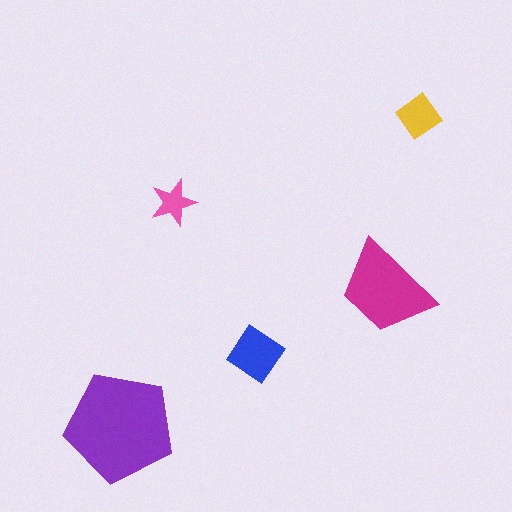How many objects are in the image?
There are 5 objects in the image.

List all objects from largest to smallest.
The purple pentagon, the magenta trapezoid, the blue diamond, the yellow diamond, the pink star.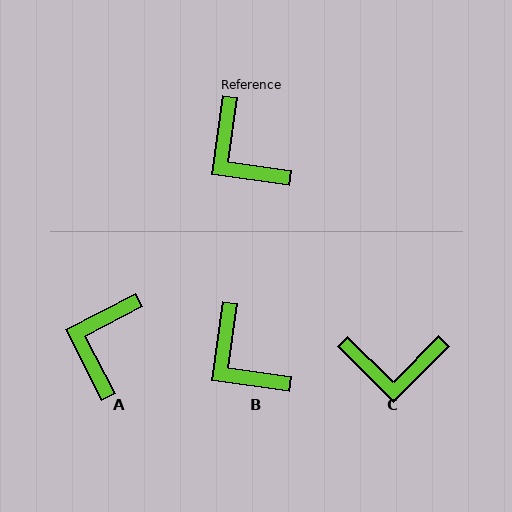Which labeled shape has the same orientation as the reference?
B.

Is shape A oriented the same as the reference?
No, it is off by about 54 degrees.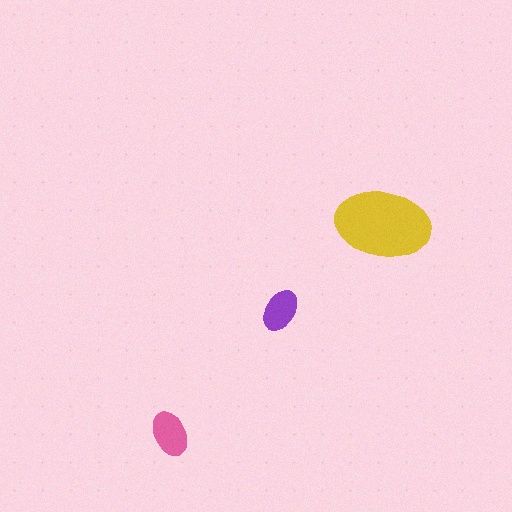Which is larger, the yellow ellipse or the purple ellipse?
The yellow one.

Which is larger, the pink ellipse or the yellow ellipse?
The yellow one.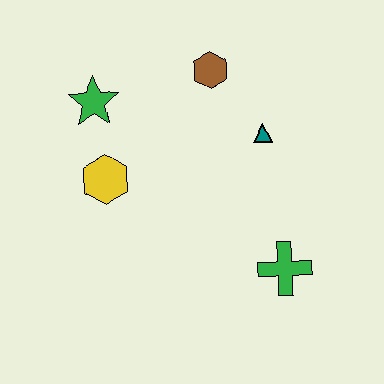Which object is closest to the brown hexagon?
The teal triangle is closest to the brown hexagon.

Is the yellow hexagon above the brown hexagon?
No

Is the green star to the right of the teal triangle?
No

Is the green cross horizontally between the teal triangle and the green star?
No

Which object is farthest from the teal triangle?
The green star is farthest from the teal triangle.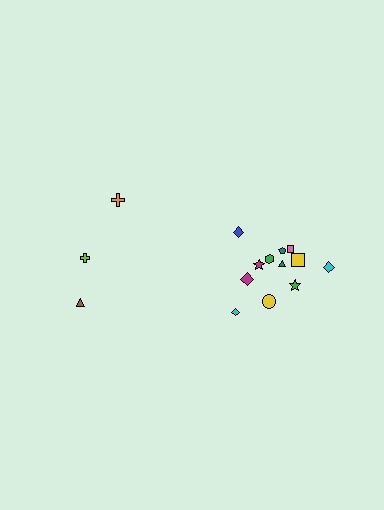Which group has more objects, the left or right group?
The right group.